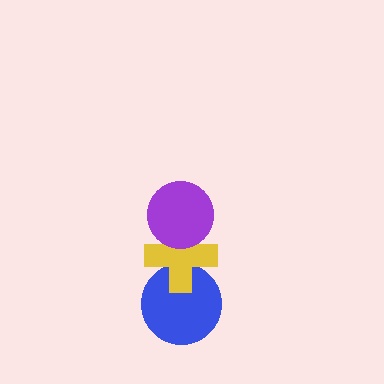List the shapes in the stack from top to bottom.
From top to bottom: the purple circle, the yellow cross, the blue circle.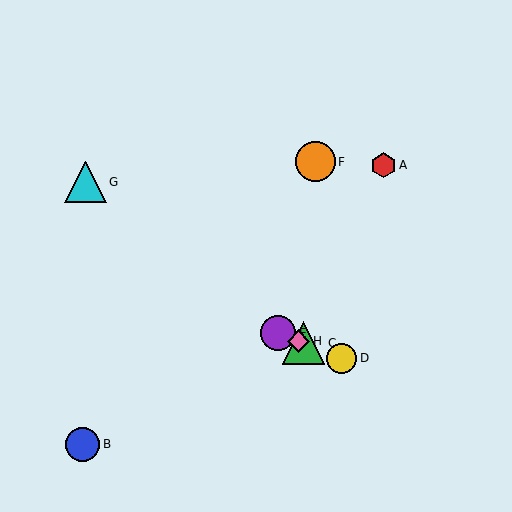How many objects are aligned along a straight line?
4 objects (C, D, E, H) are aligned along a straight line.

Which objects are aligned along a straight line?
Objects C, D, E, H are aligned along a straight line.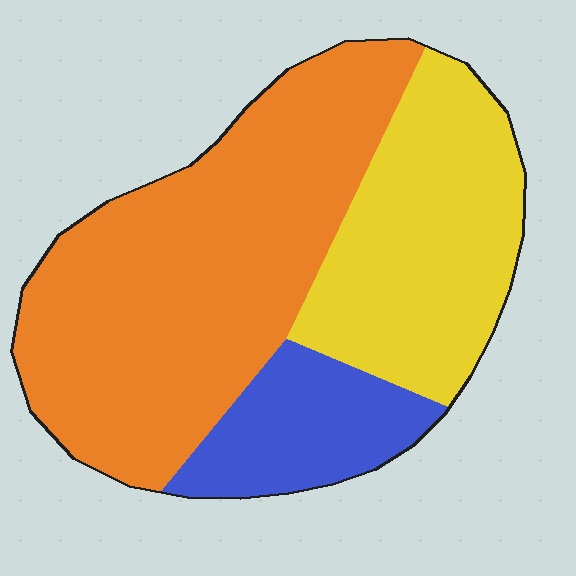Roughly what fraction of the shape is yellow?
Yellow covers 31% of the shape.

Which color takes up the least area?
Blue, at roughly 15%.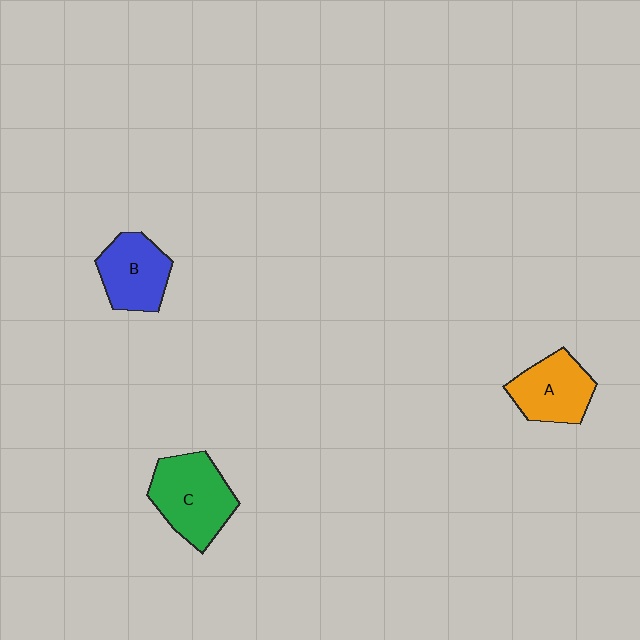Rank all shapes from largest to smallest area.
From largest to smallest: C (green), A (orange), B (blue).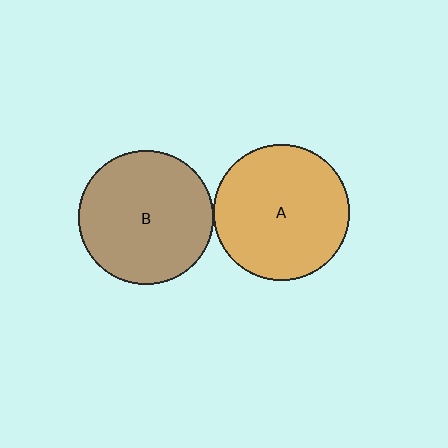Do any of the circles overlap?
No, none of the circles overlap.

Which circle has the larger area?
Circle A (orange).